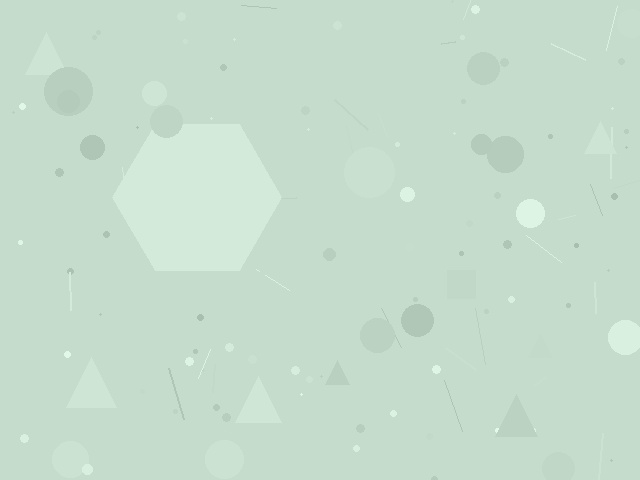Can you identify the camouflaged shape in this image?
The camouflaged shape is a hexagon.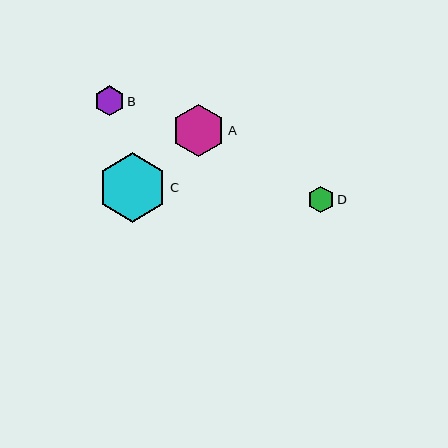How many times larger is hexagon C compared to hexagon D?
Hexagon C is approximately 2.6 times the size of hexagon D.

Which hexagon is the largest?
Hexagon C is the largest with a size of approximately 70 pixels.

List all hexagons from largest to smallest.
From largest to smallest: C, A, B, D.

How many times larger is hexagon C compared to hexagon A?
Hexagon C is approximately 1.3 times the size of hexagon A.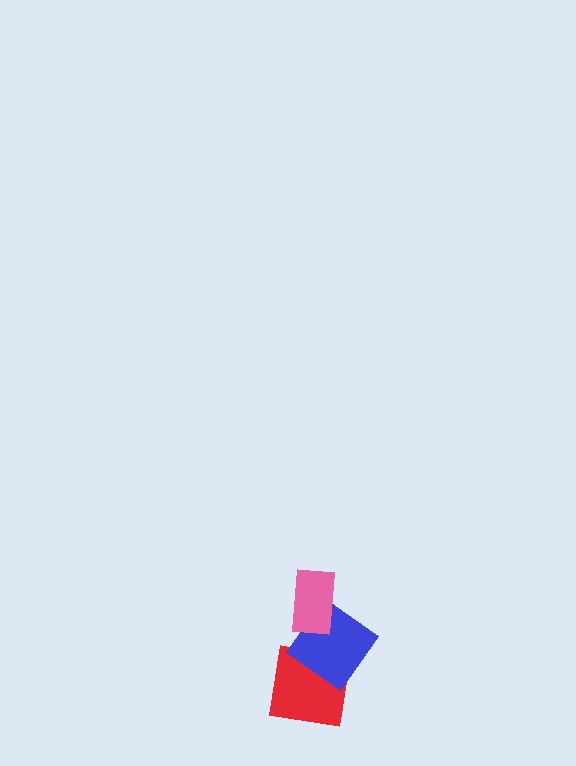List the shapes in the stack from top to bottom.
From top to bottom: the pink rectangle, the blue diamond, the red square.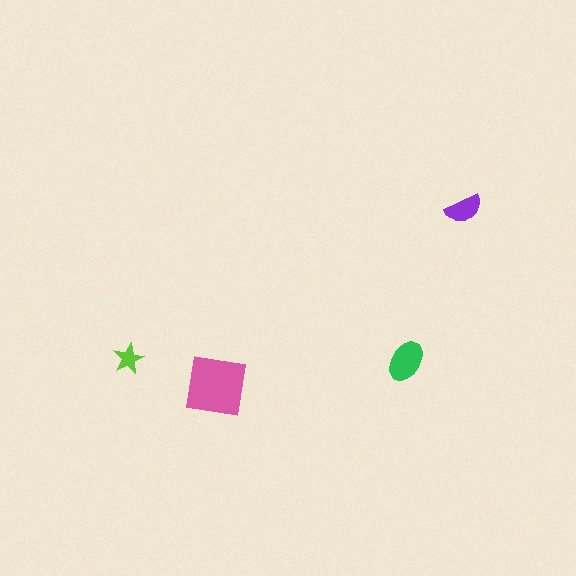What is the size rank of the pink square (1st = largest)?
1st.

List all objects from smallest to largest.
The lime star, the purple semicircle, the green ellipse, the pink square.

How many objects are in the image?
There are 4 objects in the image.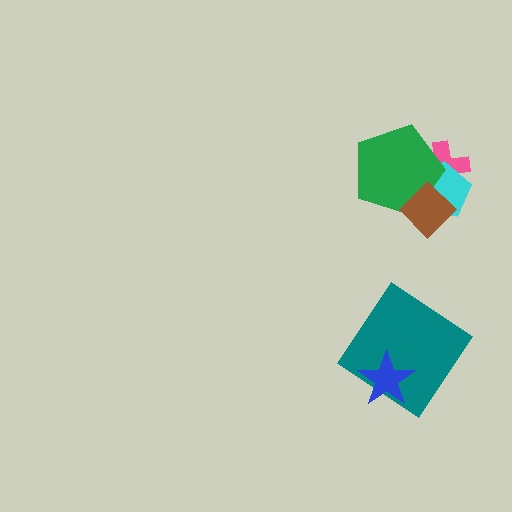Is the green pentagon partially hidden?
Yes, it is partially covered by another shape.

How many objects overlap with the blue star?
1 object overlaps with the blue star.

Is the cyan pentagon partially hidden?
Yes, it is partially covered by another shape.